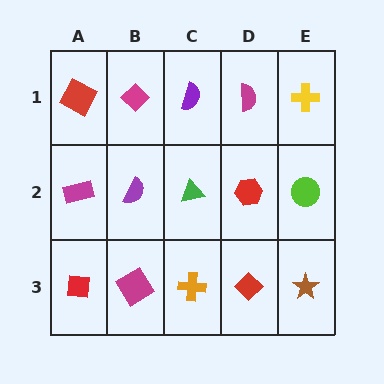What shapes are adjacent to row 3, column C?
A green triangle (row 2, column C), a magenta diamond (row 3, column B), a red diamond (row 3, column D).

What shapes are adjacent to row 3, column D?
A red hexagon (row 2, column D), an orange cross (row 3, column C), a brown star (row 3, column E).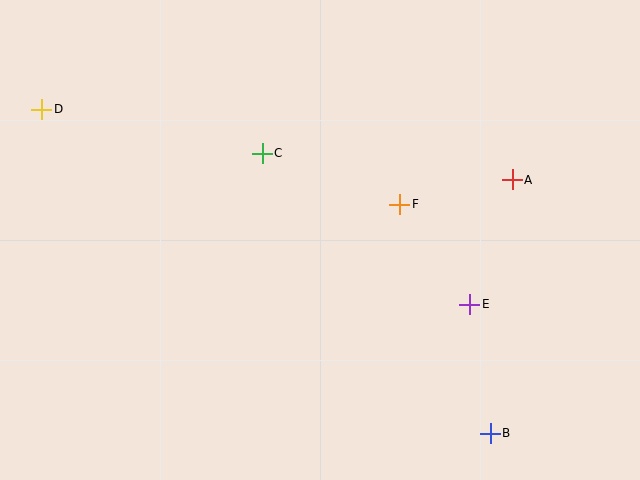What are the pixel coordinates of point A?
Point A is at (512, 180).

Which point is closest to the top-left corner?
Point D is closest to the top-left corner.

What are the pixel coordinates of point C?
Point C is at (262, 153).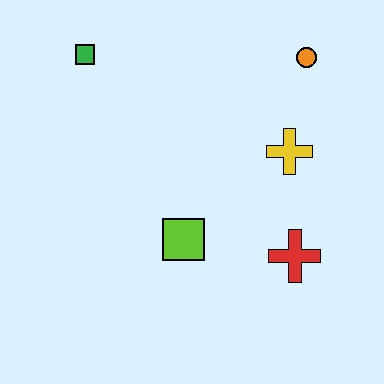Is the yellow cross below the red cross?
No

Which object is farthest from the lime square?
The orange circle is farthest from the lime square.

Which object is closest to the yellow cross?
The orange circle is closest to the yellow cross.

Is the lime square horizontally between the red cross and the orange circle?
No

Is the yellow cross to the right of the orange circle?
No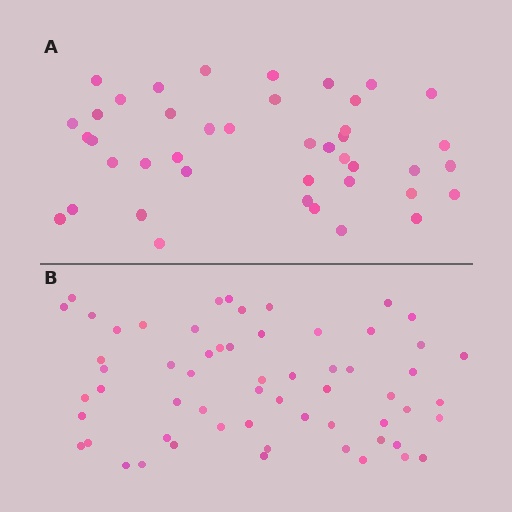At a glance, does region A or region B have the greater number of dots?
Region B (the bottom region) has more dots.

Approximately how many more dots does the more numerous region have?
Region B has approximately 20 more dots than region A.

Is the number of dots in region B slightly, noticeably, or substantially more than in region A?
Region B has noticeably more, but not dramatically so. The ratio is roughly 1.4 to 1.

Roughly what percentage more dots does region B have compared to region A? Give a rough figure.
About 45% more.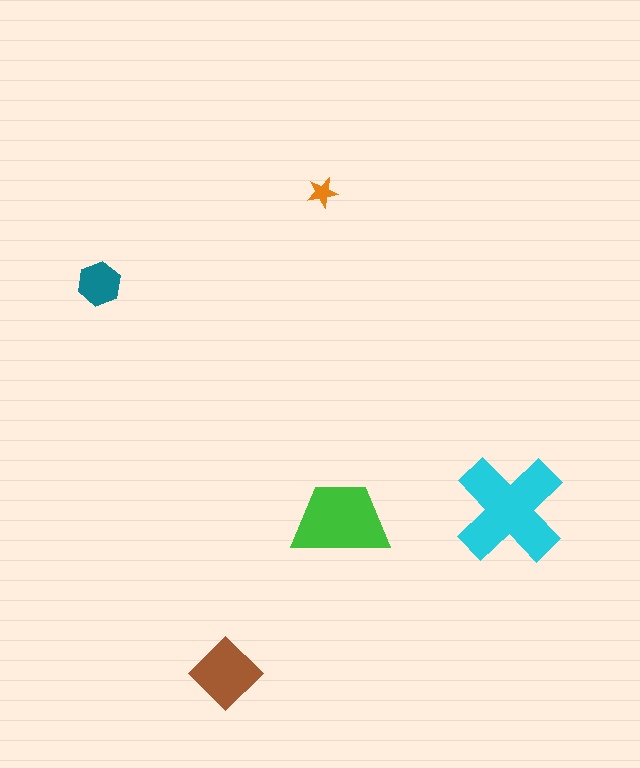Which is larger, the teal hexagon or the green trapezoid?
The green trapezoid.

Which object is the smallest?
The orange star.